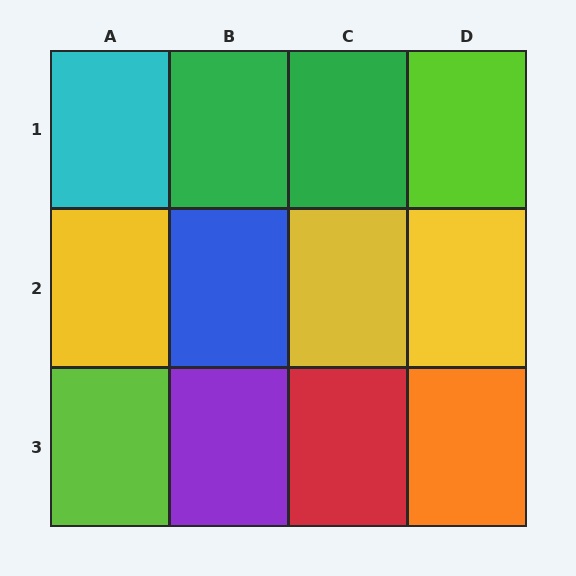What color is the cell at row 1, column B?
Green.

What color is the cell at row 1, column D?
Lime.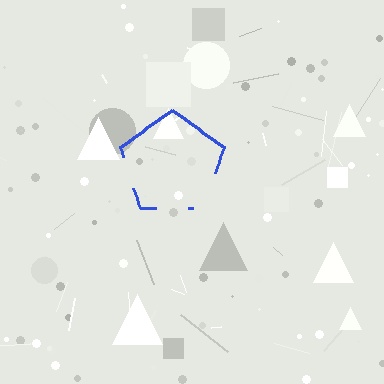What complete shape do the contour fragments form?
The contour fragments form a pentagon.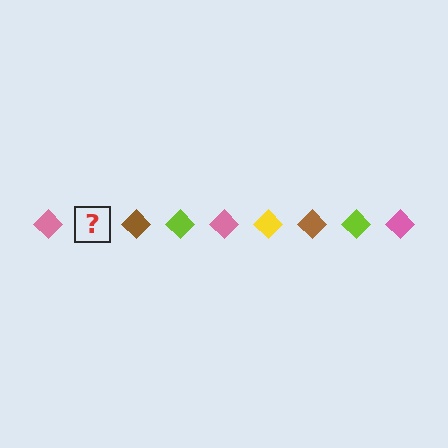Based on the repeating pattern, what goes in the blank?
The blank should be a yellow diamond.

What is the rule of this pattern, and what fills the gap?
The rule is that the pattern cycles through pink, yellow, brown, lime diamonds. The gap should be filled with a yellow diamond.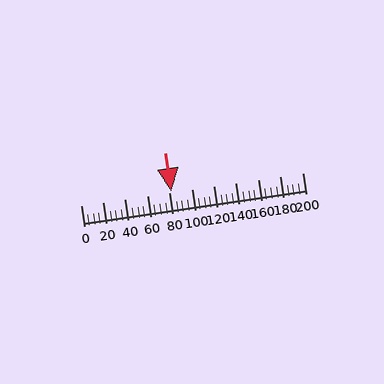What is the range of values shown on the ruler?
The ruler shows values from 0 to 200.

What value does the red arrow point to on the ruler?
The red arrow points to approximately 82.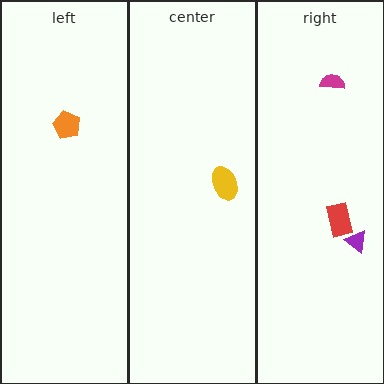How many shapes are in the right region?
3.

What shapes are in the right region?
The red rectangle, the purple triangle, the magenta semicircle.